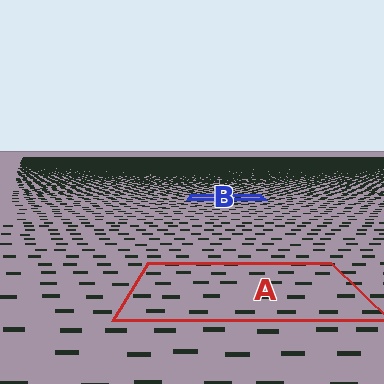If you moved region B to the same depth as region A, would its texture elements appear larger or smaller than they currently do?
They would appear larger. At a closer depth, the same texture elements are projected at a bigger on-screen size.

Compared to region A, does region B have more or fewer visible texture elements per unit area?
Region B has more texture elements per unit area — they are packed more densely because it is farther away.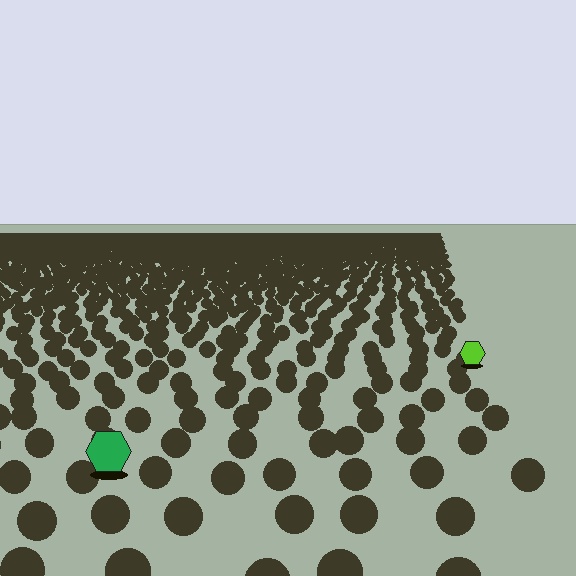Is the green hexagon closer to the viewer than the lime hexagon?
Yes. The green hexagon is closer — you can tell from the texture gradient: the ground texture is coarser near it.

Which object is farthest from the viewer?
The lime hexagon is farthest from the viewer. It appears smaller and the ground texture around it is denser.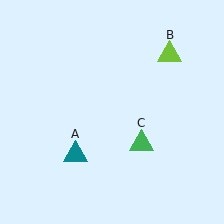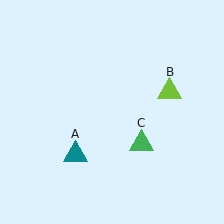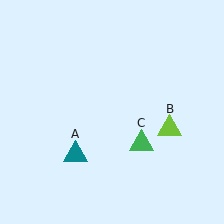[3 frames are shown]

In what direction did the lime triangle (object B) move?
The lime triangle (object B) moved down.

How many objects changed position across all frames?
1 object changed position: lime triangle (object B).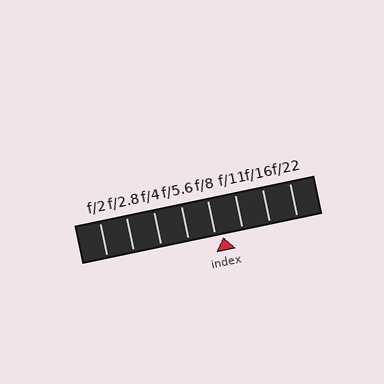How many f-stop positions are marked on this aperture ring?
There are 8 f-stop positions marked.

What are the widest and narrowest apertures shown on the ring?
The widest aperture shown is f/2 and the narrowest is f/22.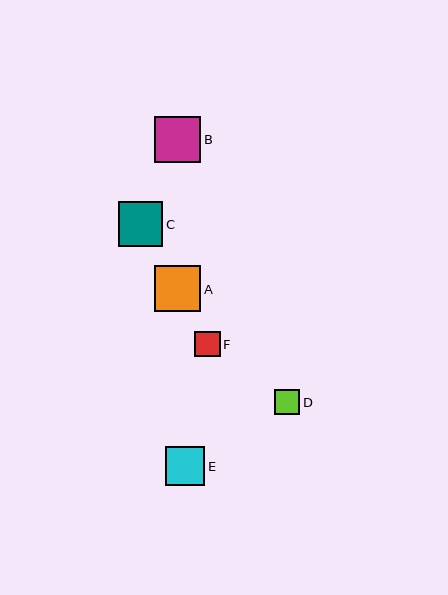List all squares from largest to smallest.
From largest to smallest: A, B, C, E, F, D.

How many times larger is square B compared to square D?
Square B is approximately 1.8 times the size of square D.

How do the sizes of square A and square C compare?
Square A and square C are approximately the same size.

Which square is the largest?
Square A is the largest with a size of approximately 46 pixels.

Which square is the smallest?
Square D is the smallest with a size of approximately 25 pixels.